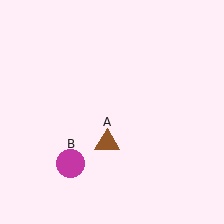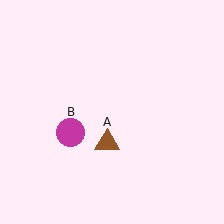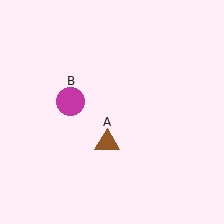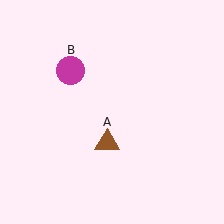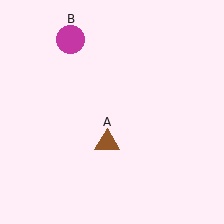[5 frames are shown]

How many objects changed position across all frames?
1 object changed position: magenta circle (object B).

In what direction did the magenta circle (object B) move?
The magenta circle (object B) moved up.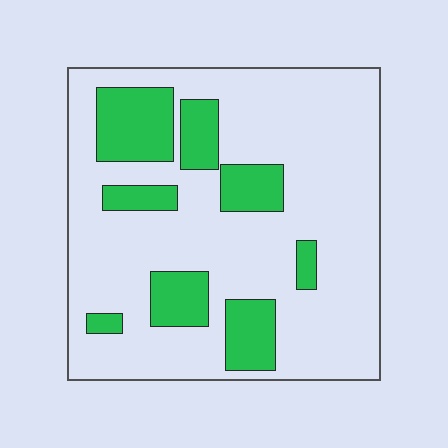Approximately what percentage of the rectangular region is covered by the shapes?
Approximately 25%.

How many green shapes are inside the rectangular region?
8.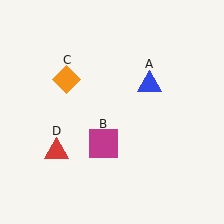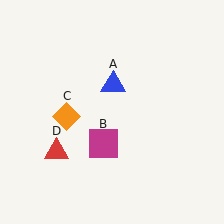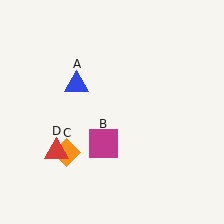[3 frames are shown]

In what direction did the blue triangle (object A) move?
The blue triangle (object A) moved left.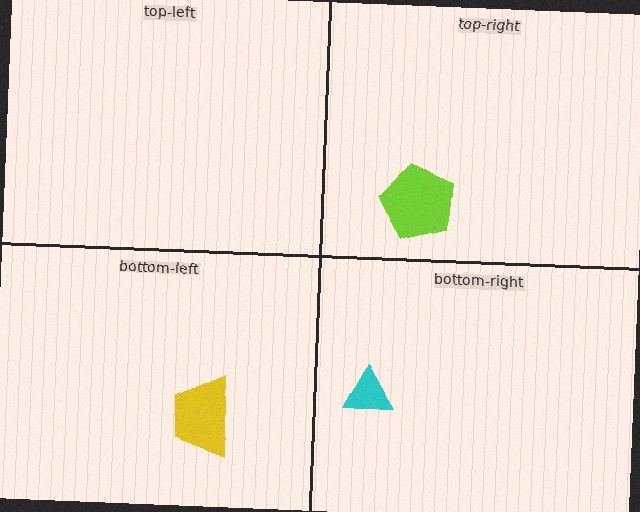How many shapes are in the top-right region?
1.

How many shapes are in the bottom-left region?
1.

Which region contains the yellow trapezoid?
The bottom-left region.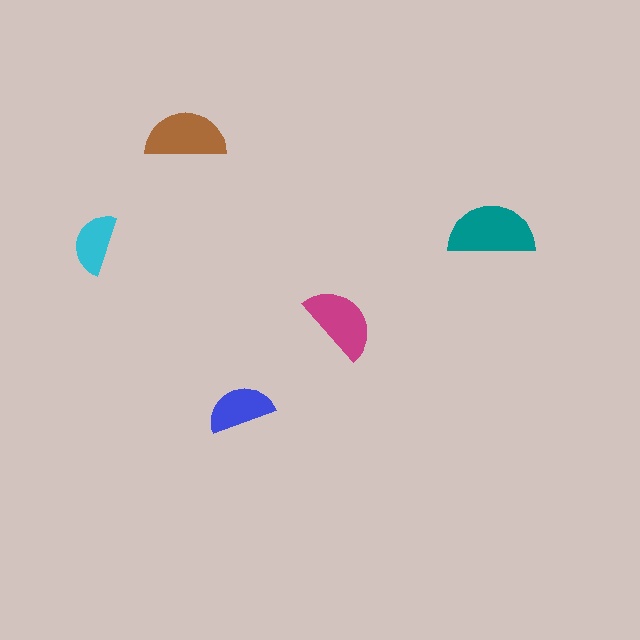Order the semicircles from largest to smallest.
the teal one, the brown one, the magenta one, the blue one, the cyan one.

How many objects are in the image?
There are 5 objects in the image.